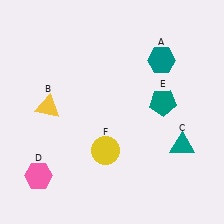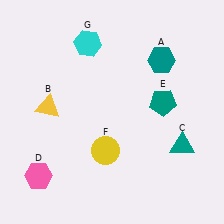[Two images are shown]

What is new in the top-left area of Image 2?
A cyan hexagon (G) was added in the top-left area of Image 2.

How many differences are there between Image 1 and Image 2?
There is 1 difference between the two images.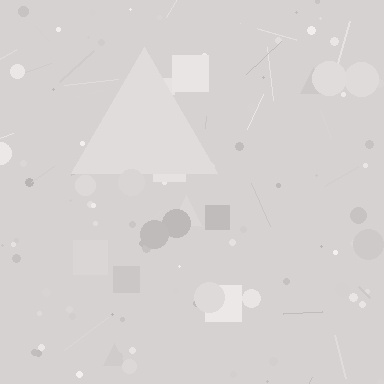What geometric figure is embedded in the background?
A triangle is embedded in the background.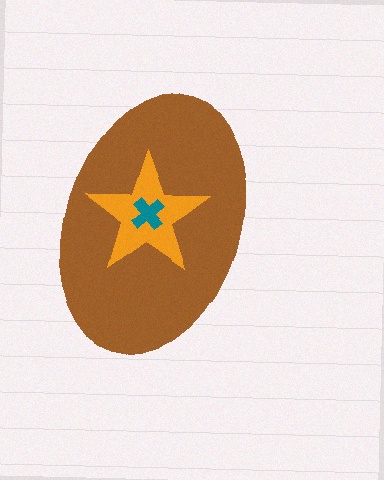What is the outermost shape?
The brown ellipse.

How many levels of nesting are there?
3.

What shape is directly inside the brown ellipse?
The orange star.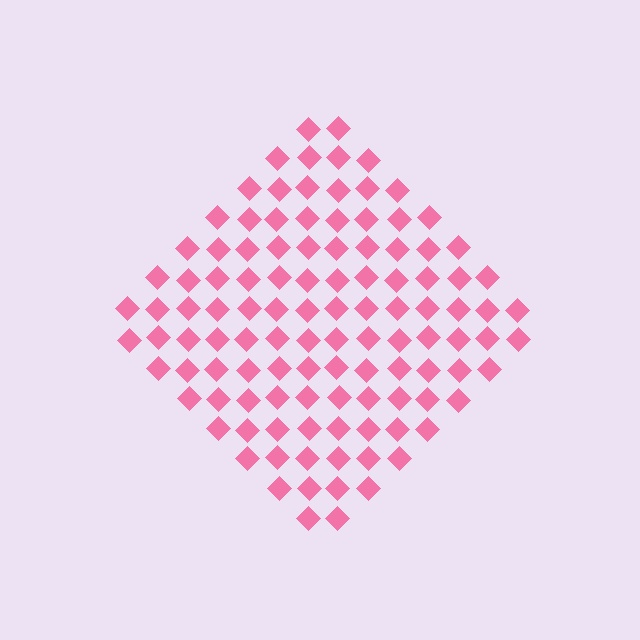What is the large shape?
The large shape is a diamond.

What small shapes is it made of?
It is made of small diamonds.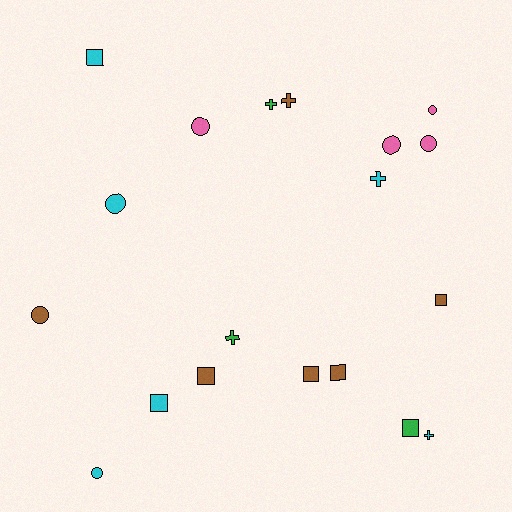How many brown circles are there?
There is 1 brown circle.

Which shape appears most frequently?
Circle, with 7 objects.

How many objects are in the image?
There are 19 objects.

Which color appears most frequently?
Brown, with 6 objects.